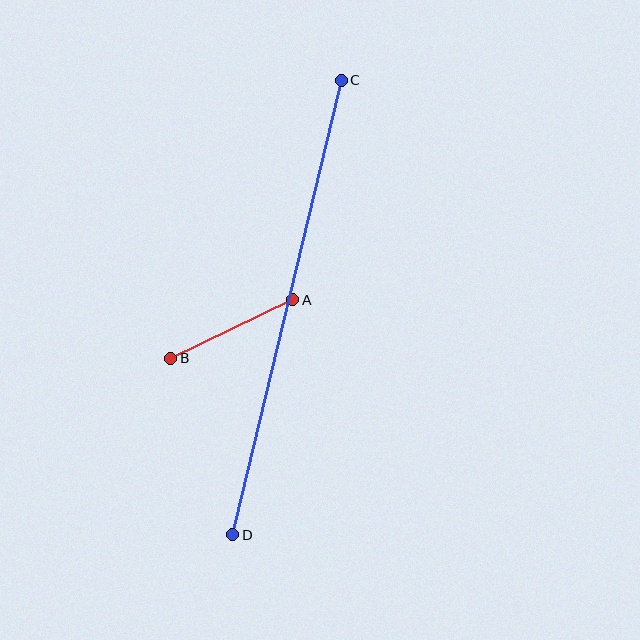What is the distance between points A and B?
The distance is approximately 135 pixels.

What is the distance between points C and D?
The distance is approximately 467 pixels.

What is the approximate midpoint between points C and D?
The midpoint is at approximately (287, 308) pixels.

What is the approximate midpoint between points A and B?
The midpoint is at approximately (232, 329) pixels.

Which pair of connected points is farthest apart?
Points C and D are farthest apart.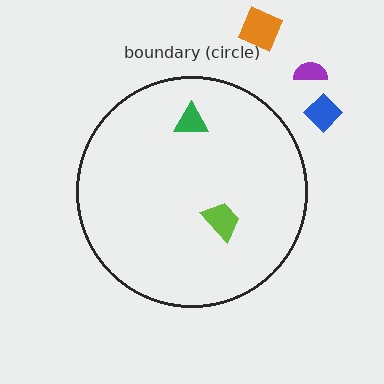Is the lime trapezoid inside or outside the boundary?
Inside.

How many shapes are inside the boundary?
2 inside, 3 outside.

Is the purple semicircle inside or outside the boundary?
Outside.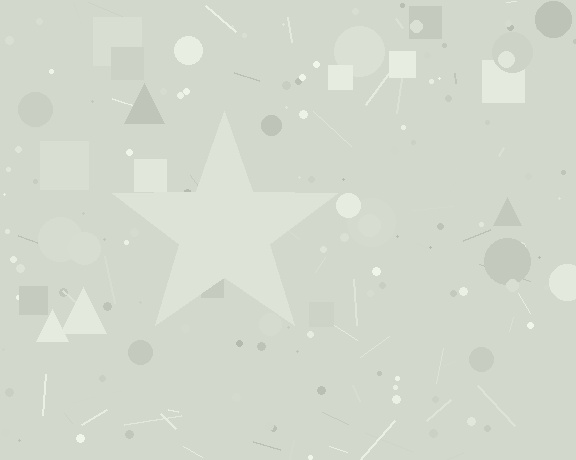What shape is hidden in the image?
A star is hidden in the image.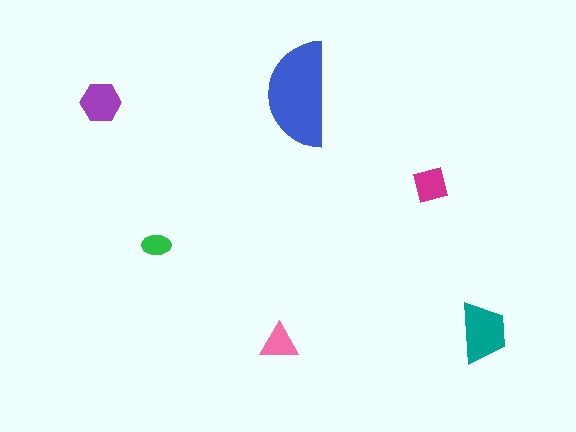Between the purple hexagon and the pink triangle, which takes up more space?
The purple hexagon.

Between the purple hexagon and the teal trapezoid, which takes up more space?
The teal trapezoid.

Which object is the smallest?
The green ellipse.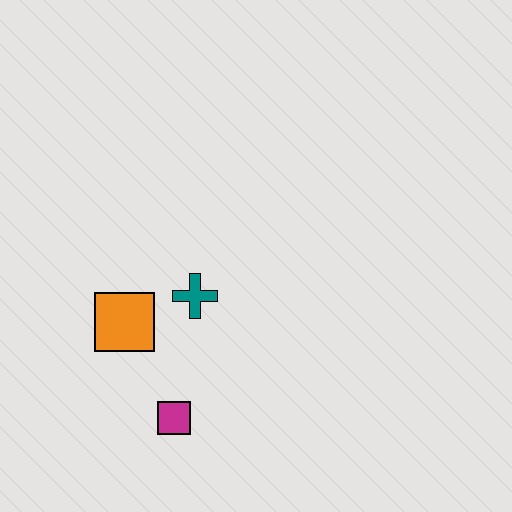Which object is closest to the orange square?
The teal cross is closest to the orange square.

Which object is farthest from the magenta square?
The teal cross is farthest from the magenta square.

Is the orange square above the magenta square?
Yes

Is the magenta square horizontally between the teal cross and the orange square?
Yes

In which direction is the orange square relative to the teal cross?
The orange square is to the left of the teal cross.